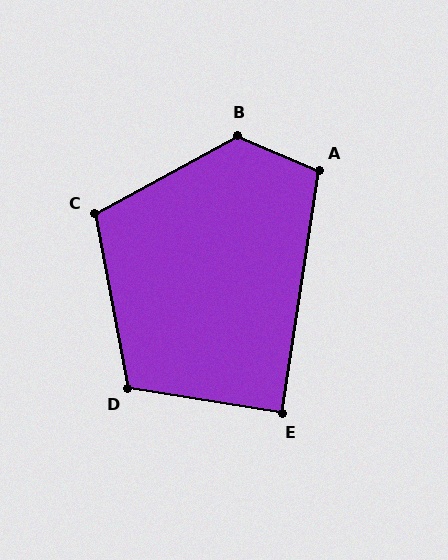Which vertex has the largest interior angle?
B, at approximately 128 degrees.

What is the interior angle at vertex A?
Approximately 104 degrees (obtuse).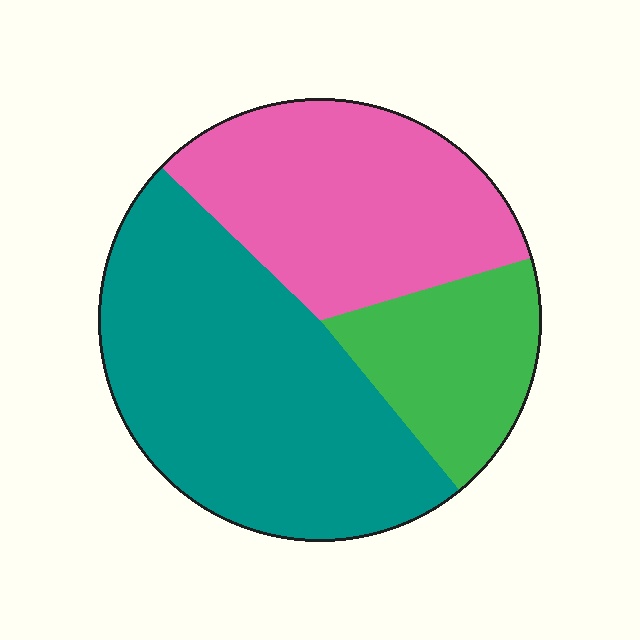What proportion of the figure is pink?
Pink takes up about one third (1/3) of the figure.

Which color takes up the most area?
Teal, at roughly 50%.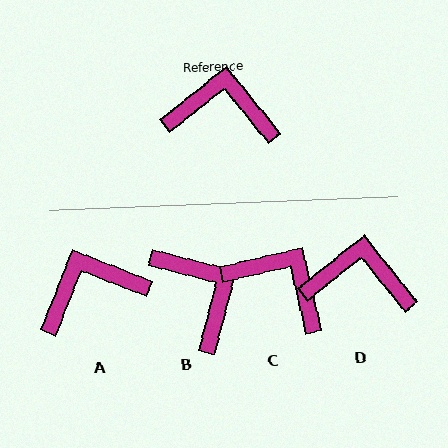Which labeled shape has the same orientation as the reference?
D.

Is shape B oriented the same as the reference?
No, it is off by about 53 degrees.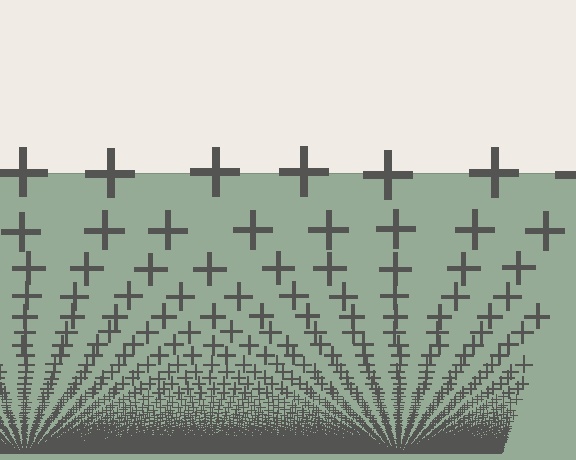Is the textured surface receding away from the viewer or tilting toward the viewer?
The surface appears to tilt toward the viewer. Texture elements get larger and sparser toward the top.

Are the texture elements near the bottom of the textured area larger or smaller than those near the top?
Smaller. The gradient is inverted — elements near the bottom are smaller and denser.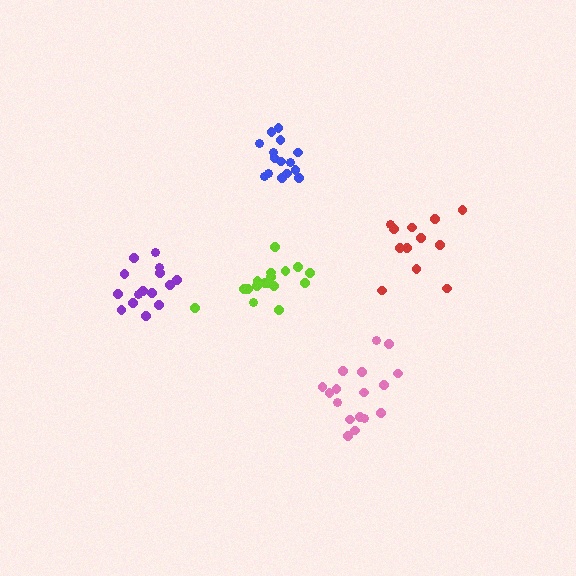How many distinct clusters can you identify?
There are 5 distinct clusters.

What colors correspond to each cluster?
The clusters are colored: lime, red, purple, pink, blue.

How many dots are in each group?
Group 1: 18 dots, Group 2: 12 dots, Group 3: 15 dots, Group 4: 17 dots, Group 5: 15 dots (77 total).